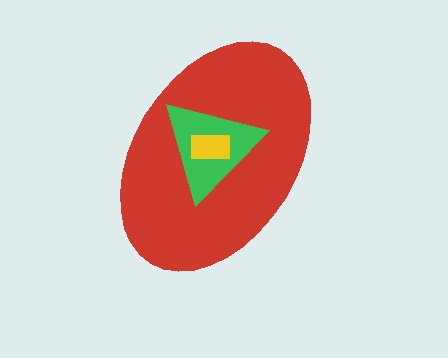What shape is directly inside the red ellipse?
The green triangle.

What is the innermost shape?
The yellow rectangle.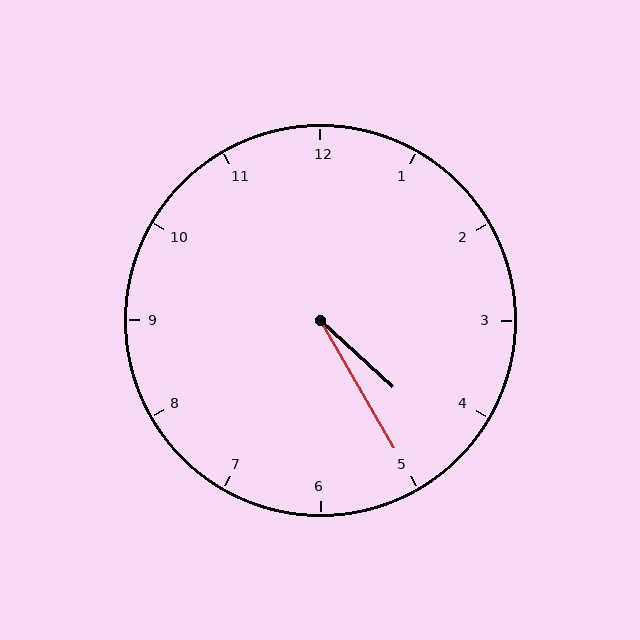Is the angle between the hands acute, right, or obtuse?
It is acute.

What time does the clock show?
4:25.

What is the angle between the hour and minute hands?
Approximately 18 degrees.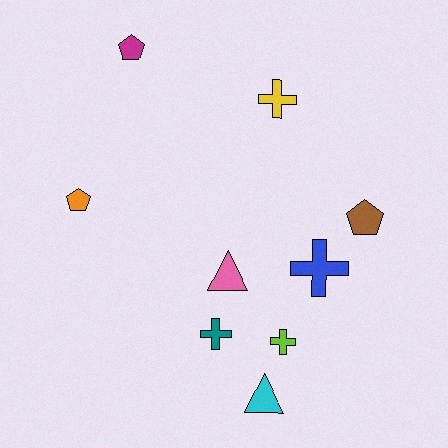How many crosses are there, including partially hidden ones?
There are 4 crosses.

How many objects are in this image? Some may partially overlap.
There are 9 objects.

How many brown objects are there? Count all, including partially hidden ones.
There is 1 brown object.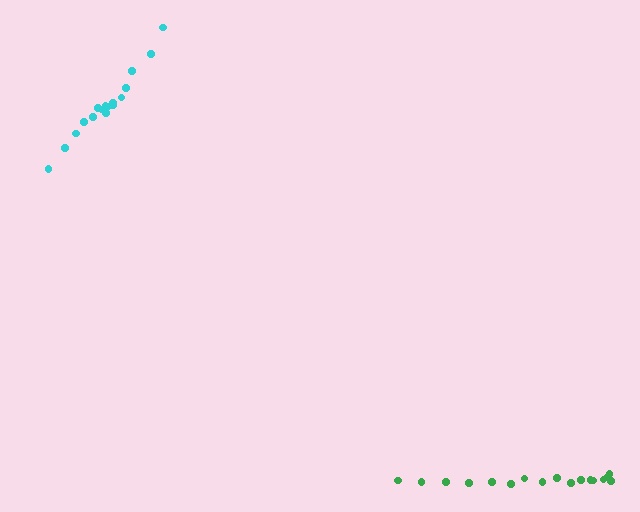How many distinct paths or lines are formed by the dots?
There are 2 distinct paths.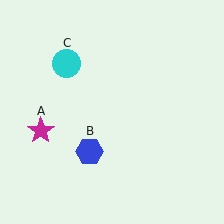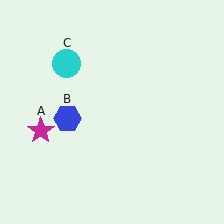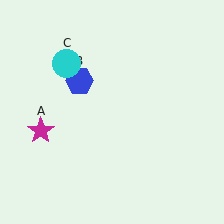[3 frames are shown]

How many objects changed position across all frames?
1 object changed position: blue hexagon (object B).